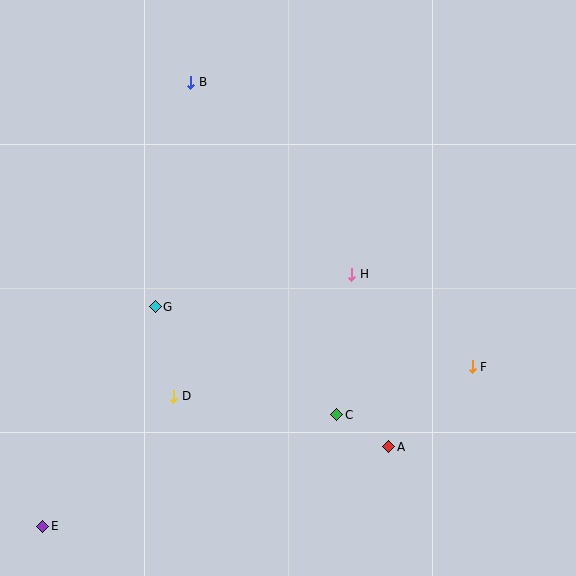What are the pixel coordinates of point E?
Point E is at (43, 526).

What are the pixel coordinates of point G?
Point G is at (155, 307).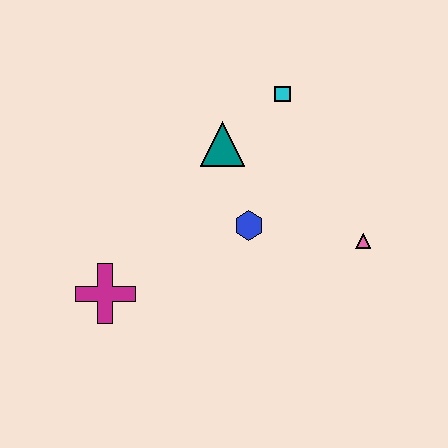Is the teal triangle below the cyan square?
Yes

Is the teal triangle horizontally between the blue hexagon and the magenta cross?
Yes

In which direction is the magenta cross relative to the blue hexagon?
The magenta cross is to the left of the blue hexagon.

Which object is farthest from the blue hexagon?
The magenta cross is farthest from the blue hexagon.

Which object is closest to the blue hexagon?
The teal triangle is closest to the blue hexagon.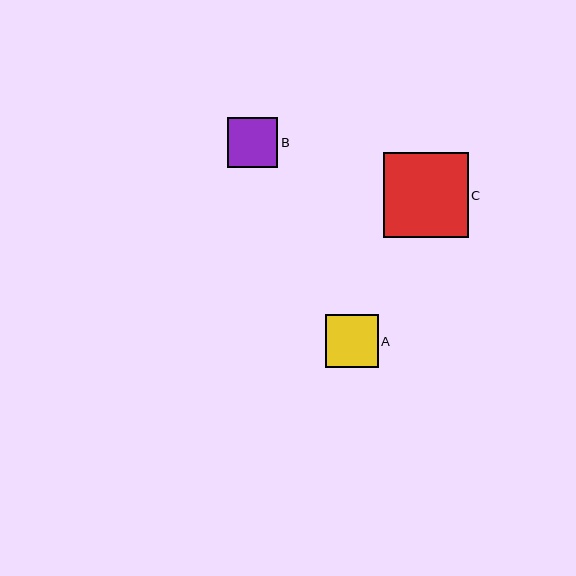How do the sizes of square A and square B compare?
Square A and square B are approximately the same size.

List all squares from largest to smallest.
From largest to smallest: C, A, B.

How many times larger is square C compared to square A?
Square C is approximately 1.6 times the size of square A.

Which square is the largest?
Square C is the largest with a size of approximately 85 pixels.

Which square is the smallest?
Square B is the smallest with a size of approximately 50 pixels.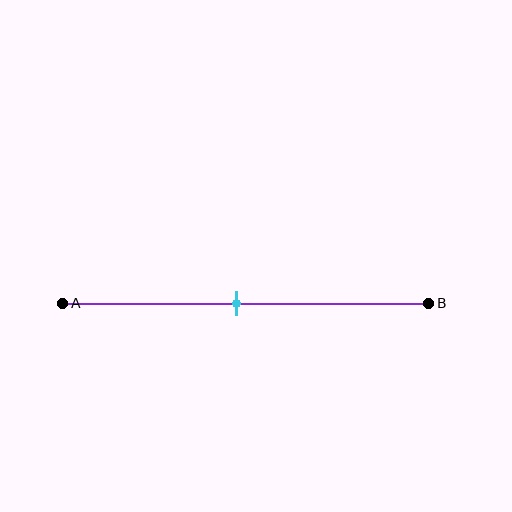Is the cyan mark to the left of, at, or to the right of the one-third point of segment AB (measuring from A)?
The cyan mark is to the right of the one-third point of segment AB.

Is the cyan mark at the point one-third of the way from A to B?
No, the mark is at about 50% from A, not at the 33% one-third point.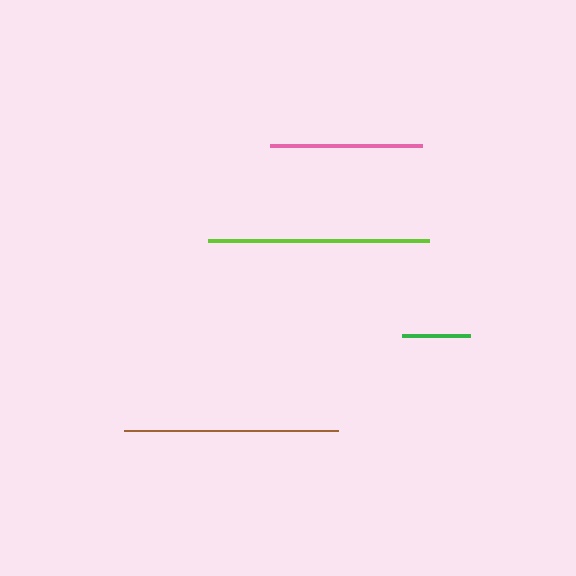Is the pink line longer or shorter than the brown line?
The brown line is longer than the pink line.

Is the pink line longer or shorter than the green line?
The pink line is longer than the green line.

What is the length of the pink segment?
The pink segment is approximately 152 pixels long.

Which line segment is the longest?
The lime line is the longest at approximately 221 pixels.